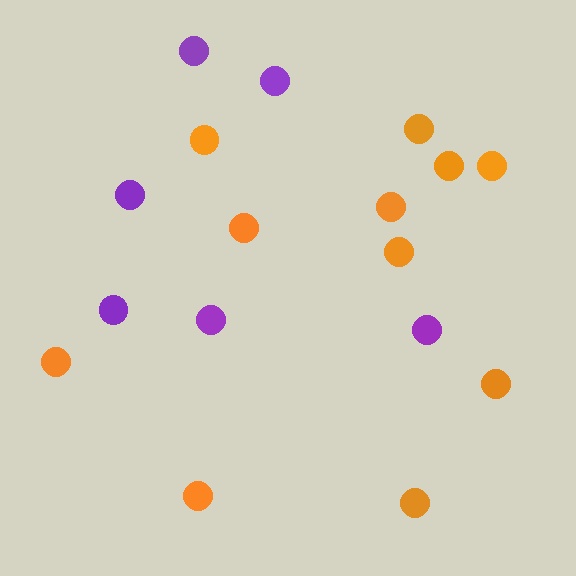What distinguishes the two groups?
There are 2 groups: one group of orange circles (11) and one group of purple circles (6).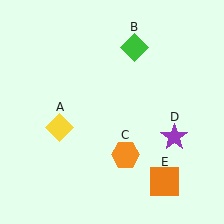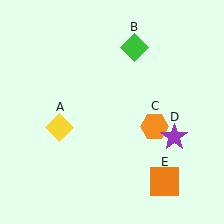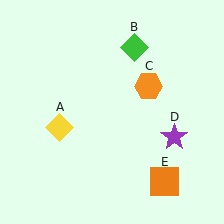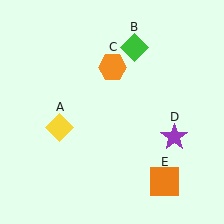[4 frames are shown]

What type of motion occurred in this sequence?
The orange hexagon (object C) rotated counterclockwise around the center of the scene.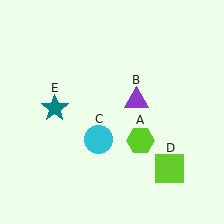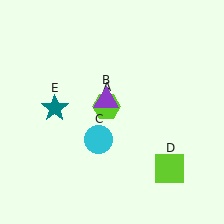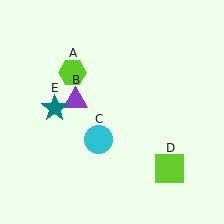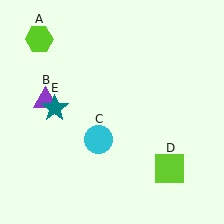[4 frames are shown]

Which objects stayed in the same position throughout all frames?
Cyan circle (object C) and lime square (object D) and teal star (object E) remained stationary.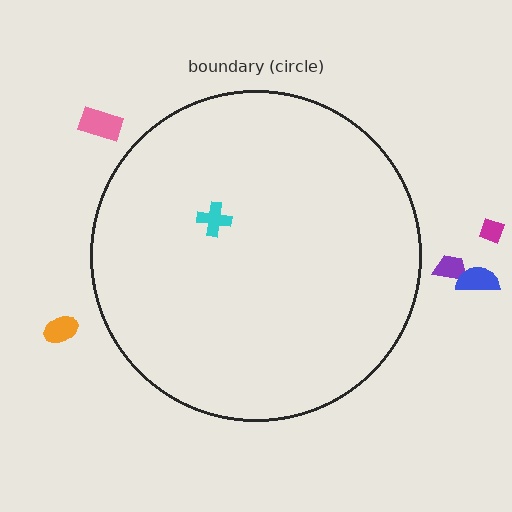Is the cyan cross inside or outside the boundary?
Inside.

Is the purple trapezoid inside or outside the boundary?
Outside.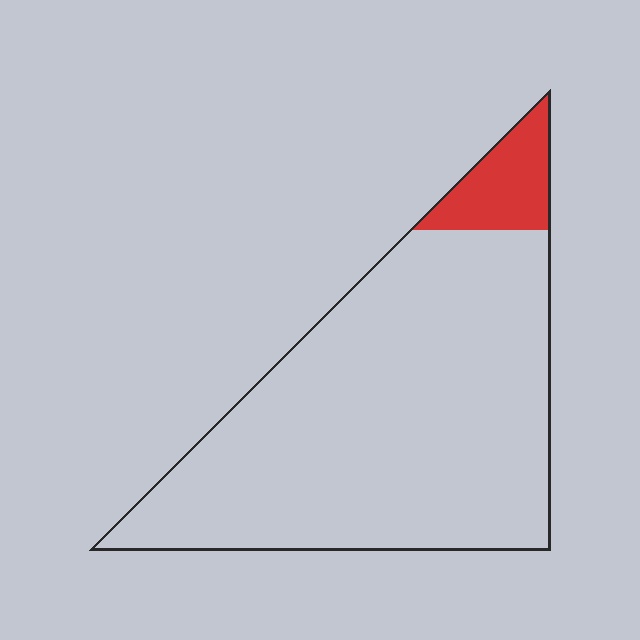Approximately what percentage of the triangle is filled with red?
Approximately 10%.